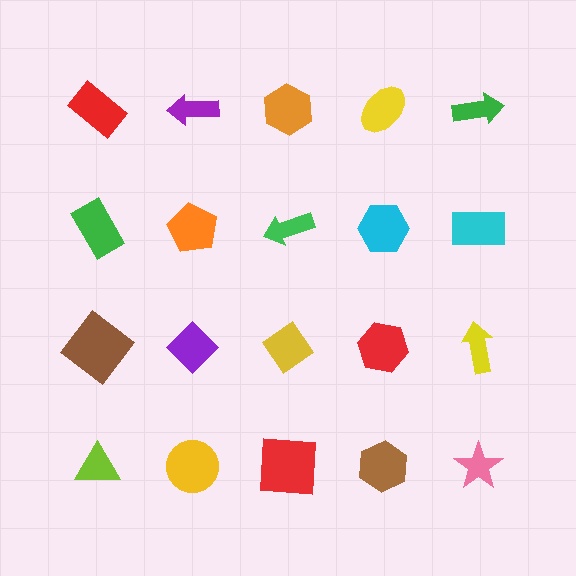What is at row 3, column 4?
A red hexagon.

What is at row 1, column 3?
An orange hexagon.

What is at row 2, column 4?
A cyan hexagon.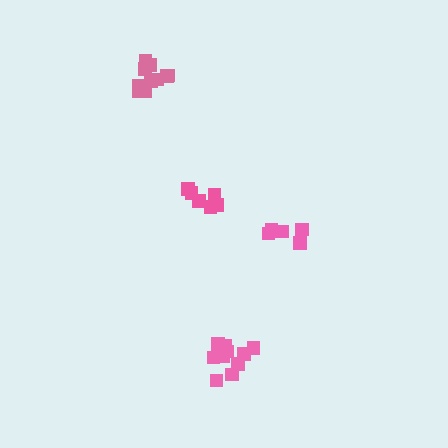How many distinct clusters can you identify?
There are 4 distinct clusters.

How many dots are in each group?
Group 1: 6 dots, Group 2: 5 dots, Group 3: 10 dots, Group 4: 10 dots (31 total).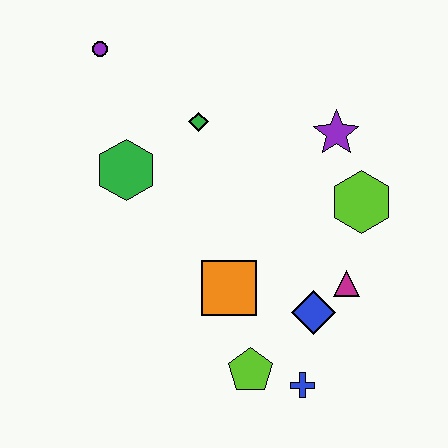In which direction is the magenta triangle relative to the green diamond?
The magenta triangle is below the green diamond.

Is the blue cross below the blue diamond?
Yes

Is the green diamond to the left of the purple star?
Yes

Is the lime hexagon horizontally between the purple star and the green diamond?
No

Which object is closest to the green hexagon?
The green diamond is closest to the green hexagon.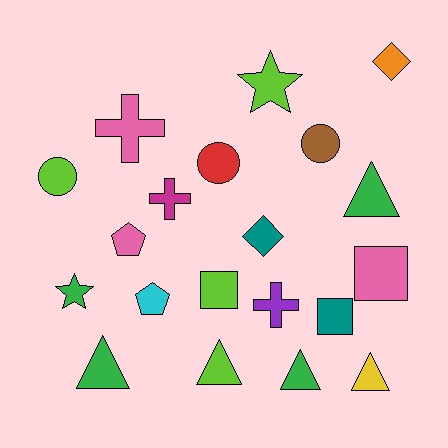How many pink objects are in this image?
There are 3 pink objects.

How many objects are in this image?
There are 20 objects.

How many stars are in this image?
There are 2 stars.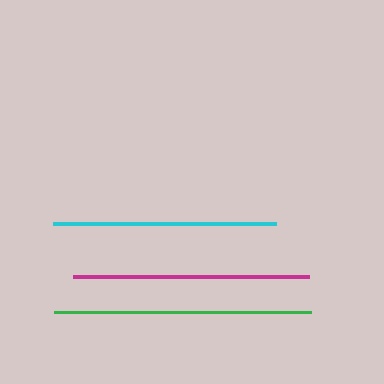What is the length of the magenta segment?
The magenta segment is approximately 237 pixels long.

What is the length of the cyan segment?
The cyan segment is approximately 223 pixels long.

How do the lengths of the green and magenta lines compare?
The green and magenta lines are approximately the same length.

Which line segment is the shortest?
The cyan line is the shortest at approximately 223 pixels.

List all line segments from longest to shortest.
From longest to shortest: green, magenta, cyan.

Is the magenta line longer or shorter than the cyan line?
The magenta line is longer than the cyan line.